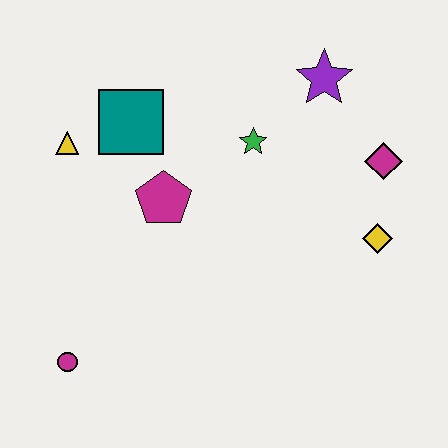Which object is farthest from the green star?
The magenta circle is farthest from the green star.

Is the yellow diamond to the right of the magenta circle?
Yes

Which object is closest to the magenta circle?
The magenta pentagon is closest to the magenta circle.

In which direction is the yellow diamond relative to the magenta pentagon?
The yellow diamond is to the right of the magenta pentagon.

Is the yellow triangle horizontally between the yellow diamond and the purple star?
No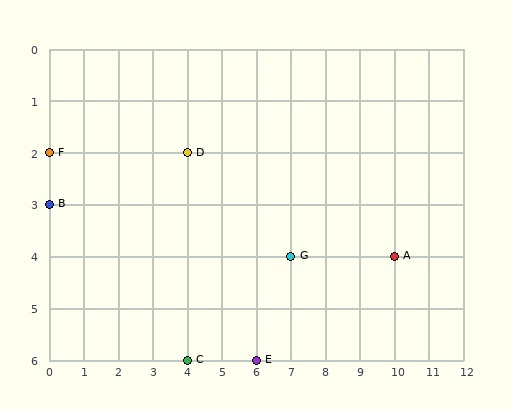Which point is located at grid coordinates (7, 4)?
Point G is at (7, 4).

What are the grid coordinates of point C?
Point C is at grid coordinates (4, 6).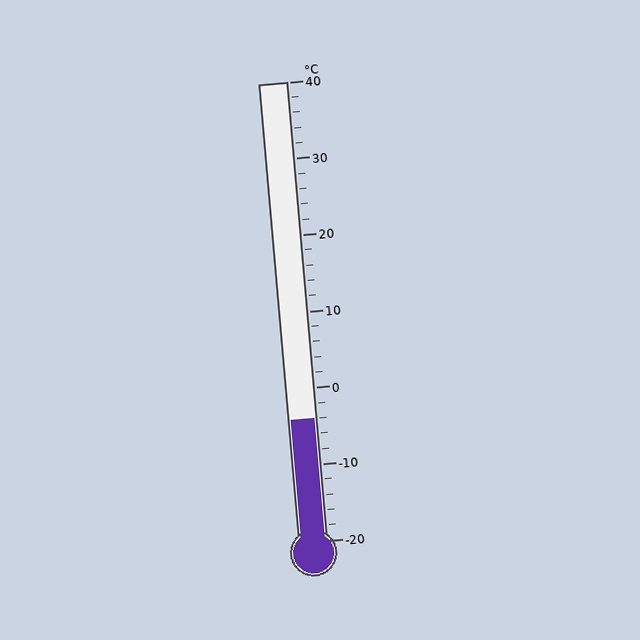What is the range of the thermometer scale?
The thermometer scale ranges from -20°C to 40°C.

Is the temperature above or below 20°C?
The temperature is below 20°C.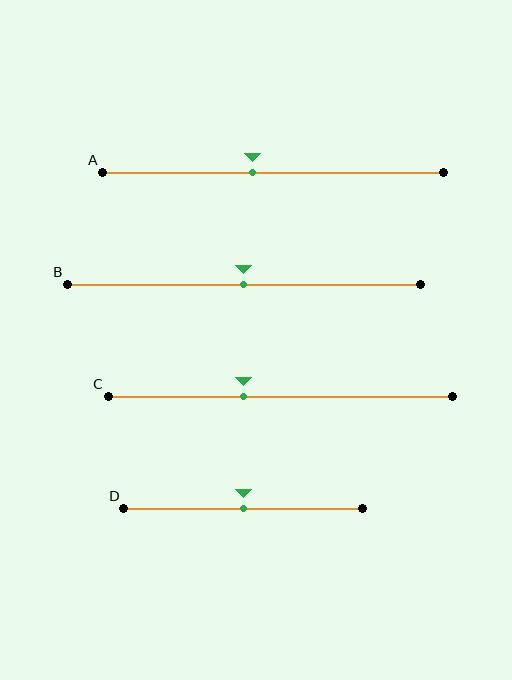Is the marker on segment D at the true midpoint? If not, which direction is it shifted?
Yes, the marker on segment D is at the true midpoint.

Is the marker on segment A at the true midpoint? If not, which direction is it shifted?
No, the marker on segment A is shifted to the left by about 6% of the segment length.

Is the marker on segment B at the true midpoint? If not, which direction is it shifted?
Yes, the marker on segment B is at the true midpoint.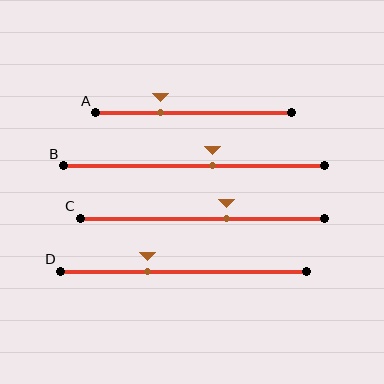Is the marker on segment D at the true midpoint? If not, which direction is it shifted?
No, the marker on segment D is shifted to the left by about 15% of the segment length.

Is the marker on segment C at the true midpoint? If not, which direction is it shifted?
No, the marker on segment C is shifted to the right by about 10% of the segment length.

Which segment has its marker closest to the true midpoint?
Segment B has its marker closest to the true midpoint.